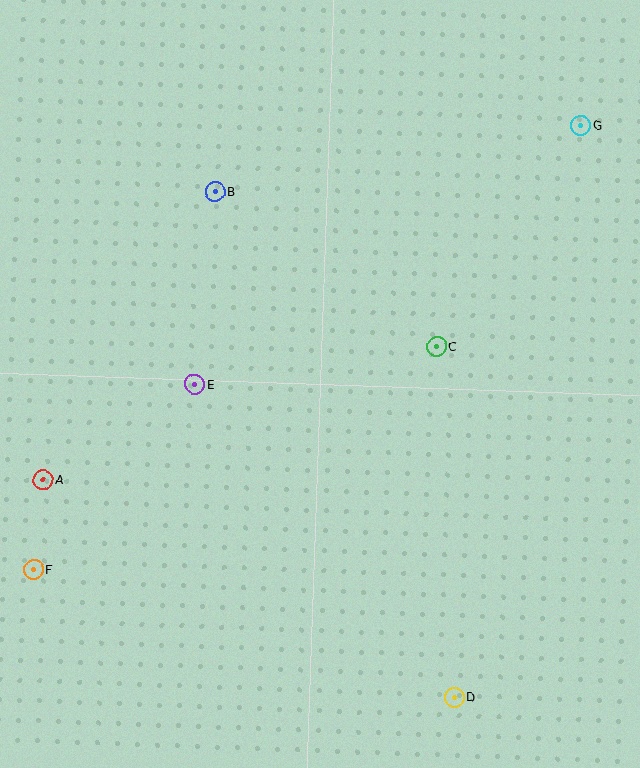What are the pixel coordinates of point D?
Point D is at (454, 697).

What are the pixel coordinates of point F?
Point F is at (33, 569).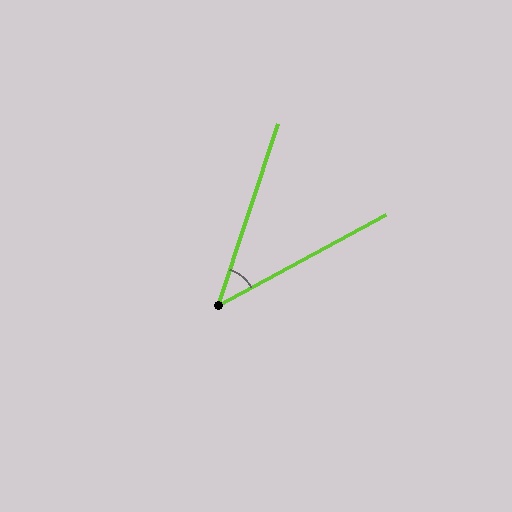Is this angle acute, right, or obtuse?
It is acute.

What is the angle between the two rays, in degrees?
Approximately 43 degrees.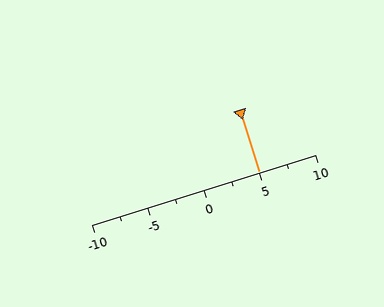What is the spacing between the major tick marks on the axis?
The major ticks are spaced 5 apart.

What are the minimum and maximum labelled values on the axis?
The axis runs from -10 to 10.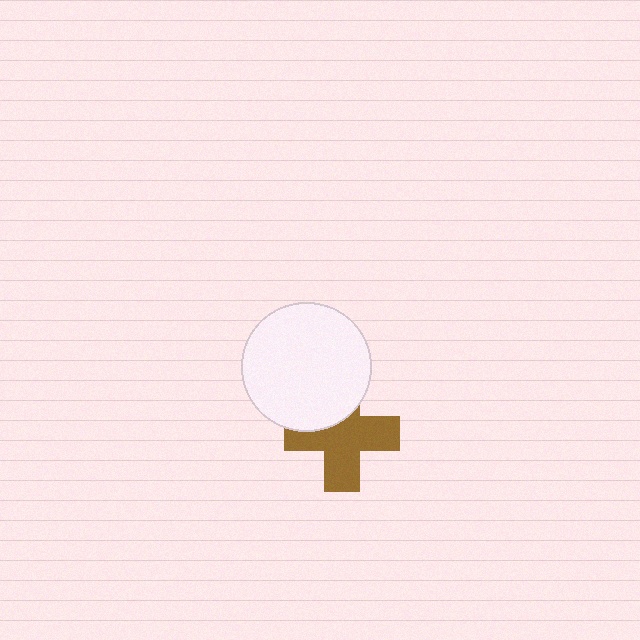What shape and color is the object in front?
The object in front is a white circle.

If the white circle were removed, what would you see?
You would see the complete brown cross.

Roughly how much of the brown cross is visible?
Most of it is visible (roughly 68%).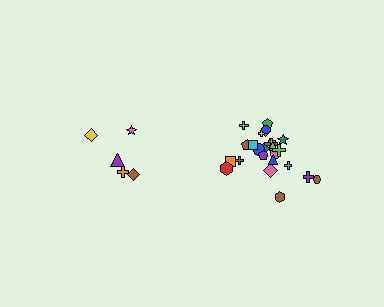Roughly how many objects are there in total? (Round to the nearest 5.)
Roughly 30 objects in total.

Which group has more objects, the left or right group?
The right group.